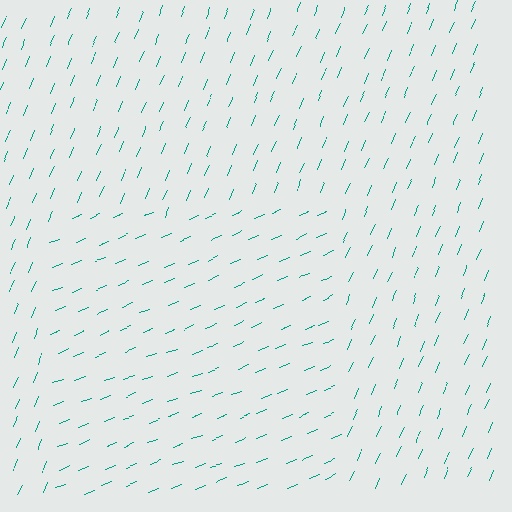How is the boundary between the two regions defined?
The boundary is defined purely by a change in line orientation (approximately 45 degrees difference). All lines are the same color and thickness.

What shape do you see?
I see a rectangle.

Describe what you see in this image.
The image is filled with small teal line segments. A rectangle region in the image has lines oriented differently from the surrounding lines, creating a visible texture boundary.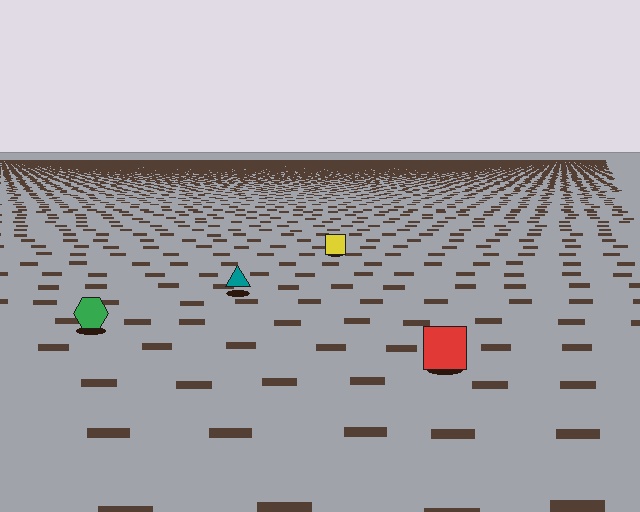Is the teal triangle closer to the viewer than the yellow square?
Yes. The teal triangle is closer — you can tell from the texture gradient: the ground texture is coarser near it.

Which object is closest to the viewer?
The red square is closest. The texture marks near it are larger and more spread out.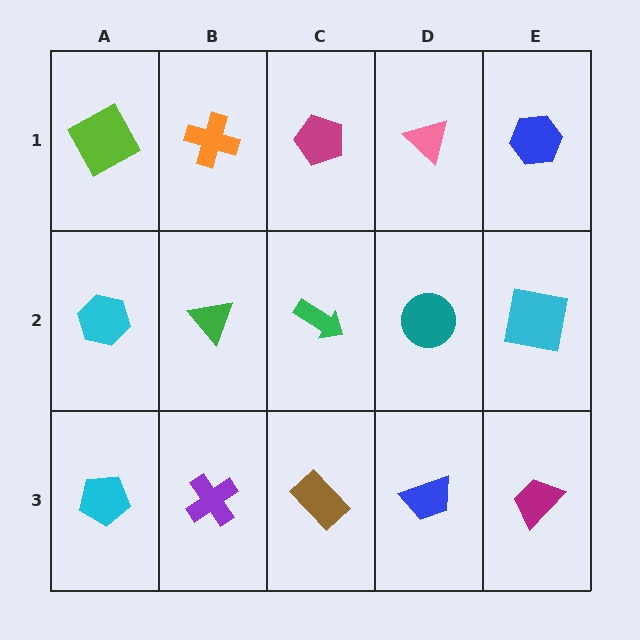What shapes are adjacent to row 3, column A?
A cyan hexagon (row 2, column A), a purple cross (row 3, column B).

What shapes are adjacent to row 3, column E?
A cyan square (row 2, column E), a blue trapezoid (row 3, column D).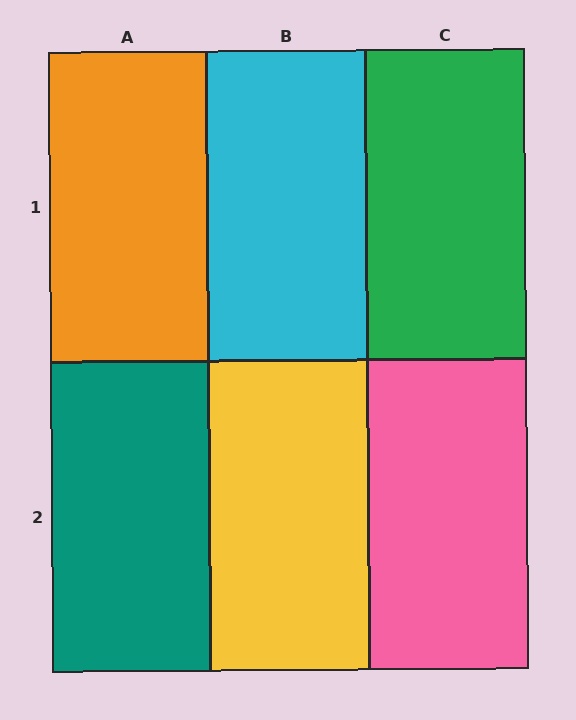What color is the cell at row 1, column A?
Orange.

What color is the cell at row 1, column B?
Cyan.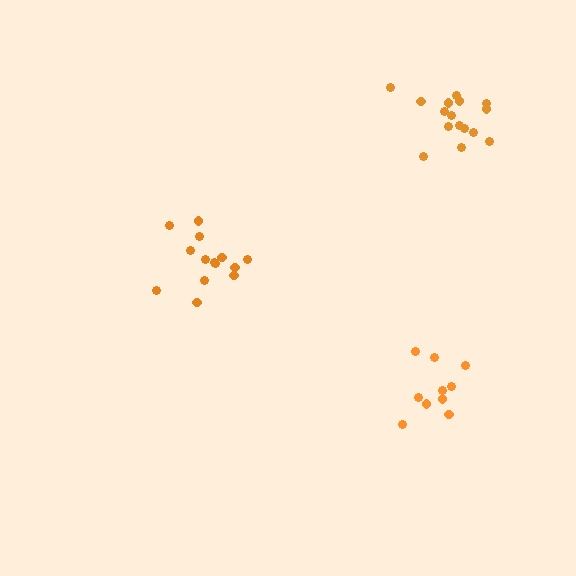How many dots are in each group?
Group 1: 14 dots, Group 2: 10 dots, Group 3: 16 dots (40 total).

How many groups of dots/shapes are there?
There are 3 groups.